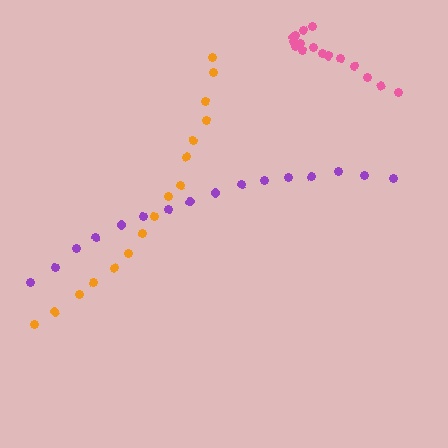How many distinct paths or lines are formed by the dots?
There are 3 distinct paths.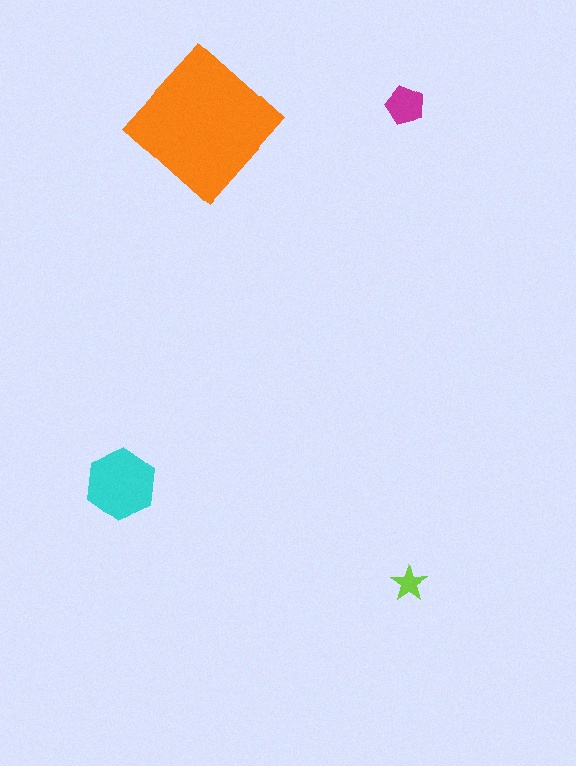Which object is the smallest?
The lime star.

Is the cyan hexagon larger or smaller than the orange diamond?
Smaller.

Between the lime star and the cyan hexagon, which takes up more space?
The cyan hexagon.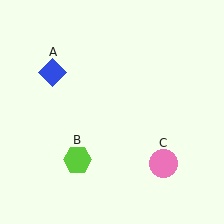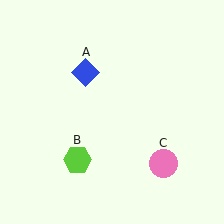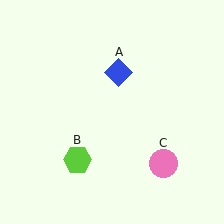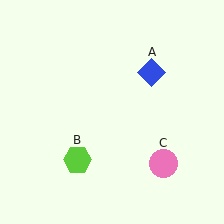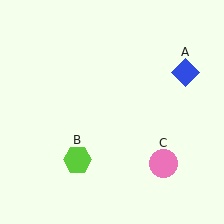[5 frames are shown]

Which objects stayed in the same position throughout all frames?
Lime hexagon (object B) and pink circle (object C) remained stationary.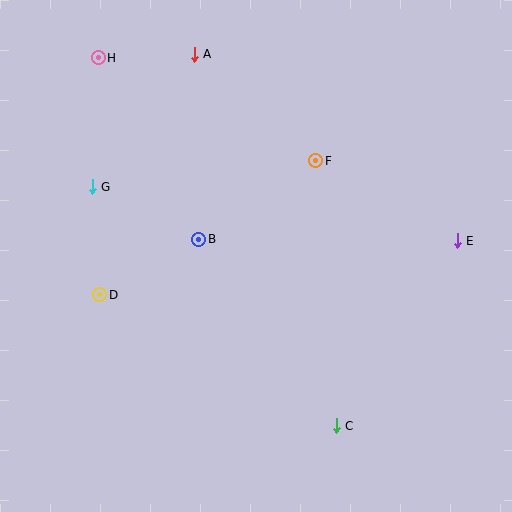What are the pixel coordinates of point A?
Point A is at (194, 54).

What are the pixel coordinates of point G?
Point G is at (92, 187).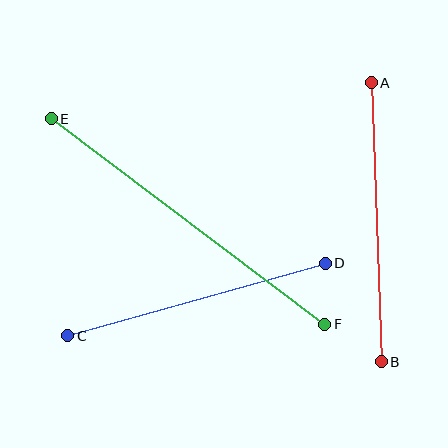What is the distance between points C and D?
The distance is approximately 267 pixels.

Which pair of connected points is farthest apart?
Points E and F are farthest apart.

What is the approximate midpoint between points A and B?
The midpoint is at approximately (376, 222) pixels.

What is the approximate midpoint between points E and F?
The midpoint is at approximately (188, 221) pixels.